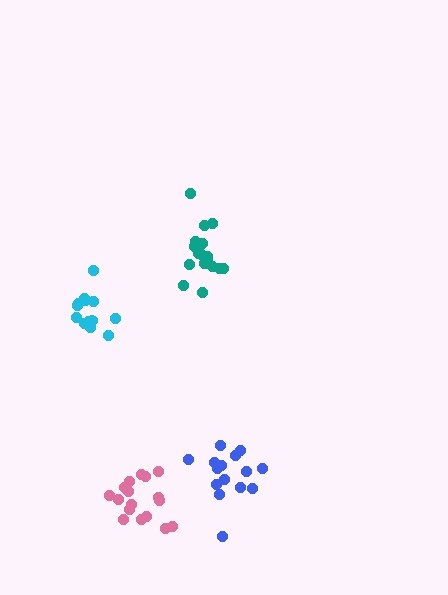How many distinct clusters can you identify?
There are 4 distinct clusters.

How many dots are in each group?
Group 1: 13 dots, Group 2: 17 dots, Group 3: 15 dots, Group 4: 17 dots (62 total).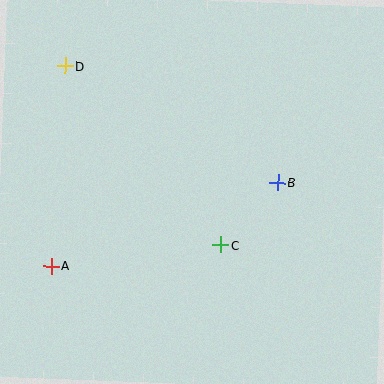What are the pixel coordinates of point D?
Point D is at (65, 66).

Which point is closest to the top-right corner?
Point B is closest to the top-right corner.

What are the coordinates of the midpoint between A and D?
The midpoint between A and D is at (58, 166).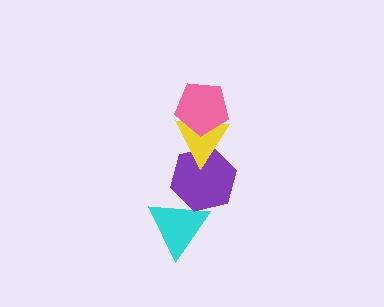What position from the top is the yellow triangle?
The yellow triangle is 2nd from the top.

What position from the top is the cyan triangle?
The cyan triangle is 4th from the top.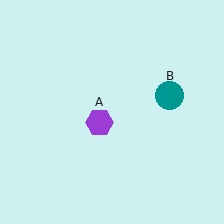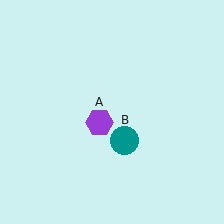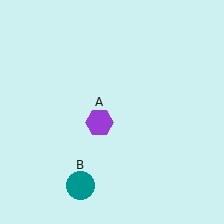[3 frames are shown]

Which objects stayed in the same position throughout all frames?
Purple hexagon (object A) remained stationary.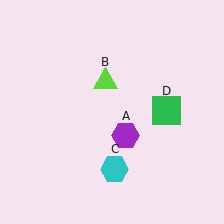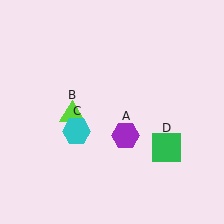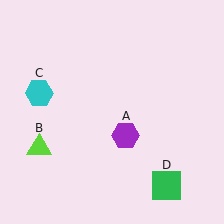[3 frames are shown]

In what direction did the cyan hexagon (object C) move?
The cyan hexagon (object C) moved up and to the left.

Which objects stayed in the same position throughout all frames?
Purple hexagon (object A) remained stationary.